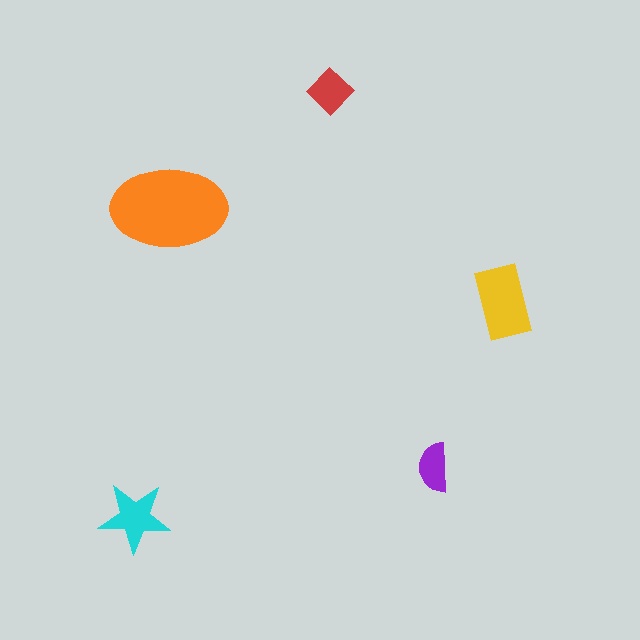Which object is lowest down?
The cyan star is bottommost.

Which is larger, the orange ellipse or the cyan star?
The orange ellipse.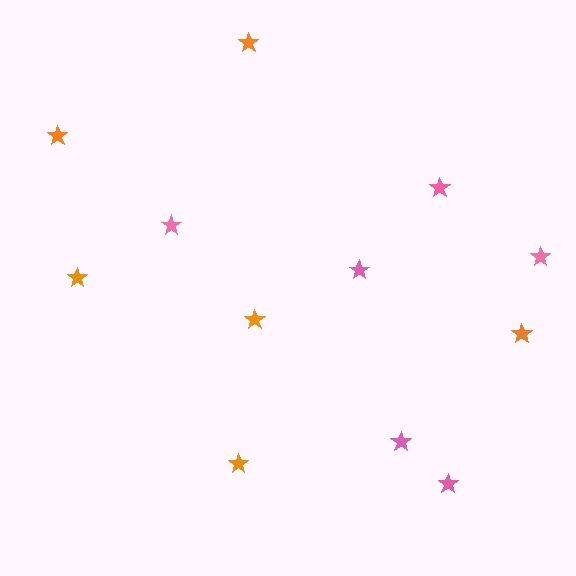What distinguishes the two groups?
There are 2 groups: one group of orange stars (6) and one group of pink stars (6).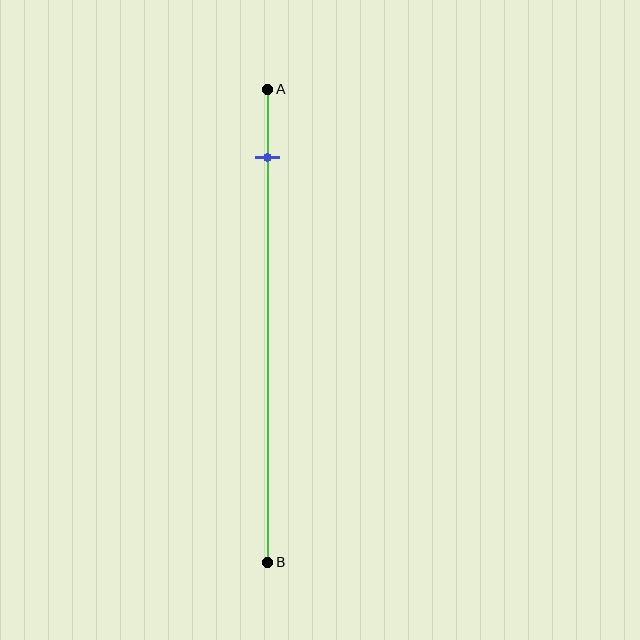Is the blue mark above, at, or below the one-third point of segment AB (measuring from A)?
The blue mark is above the one-third point of segment AB.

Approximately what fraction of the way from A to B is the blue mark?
The blue mark is approximately 15% of the way from A to B.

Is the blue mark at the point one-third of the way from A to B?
No, the mark is at about 15% from A, not at the 33% one-third point.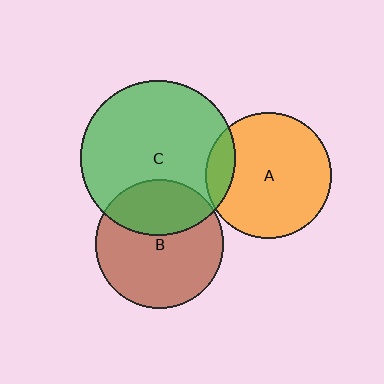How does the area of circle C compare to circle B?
Approximately 1.5 times.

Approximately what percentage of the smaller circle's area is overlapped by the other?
Approximately 15%.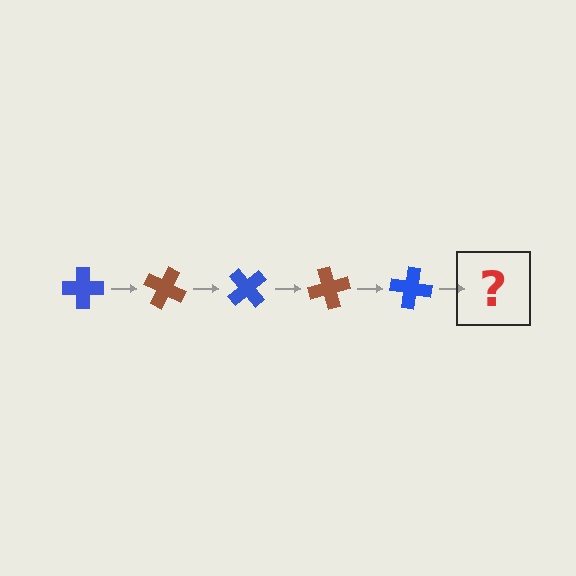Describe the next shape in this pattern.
It should be a brown cross, rotated 125 degrees from the start.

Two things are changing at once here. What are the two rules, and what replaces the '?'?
The two rules are that it rotates 25 degrees each step and the color cycles through blue and brown. The '?' should be a brown cross, rotated 125 degrees from the start.